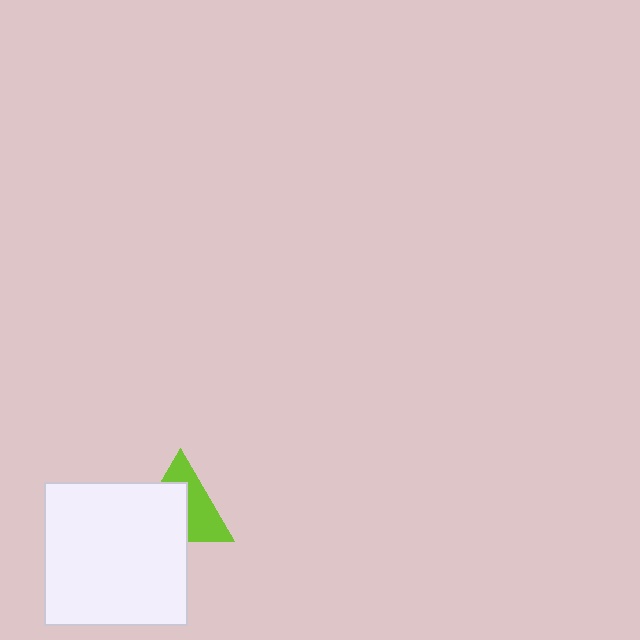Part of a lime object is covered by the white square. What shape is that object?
It is a triangle.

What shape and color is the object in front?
The object in front is a white square.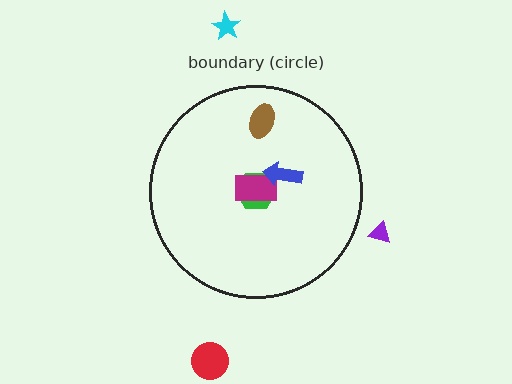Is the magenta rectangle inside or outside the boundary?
Inside.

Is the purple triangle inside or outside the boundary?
Outside.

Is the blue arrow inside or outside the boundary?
Inside.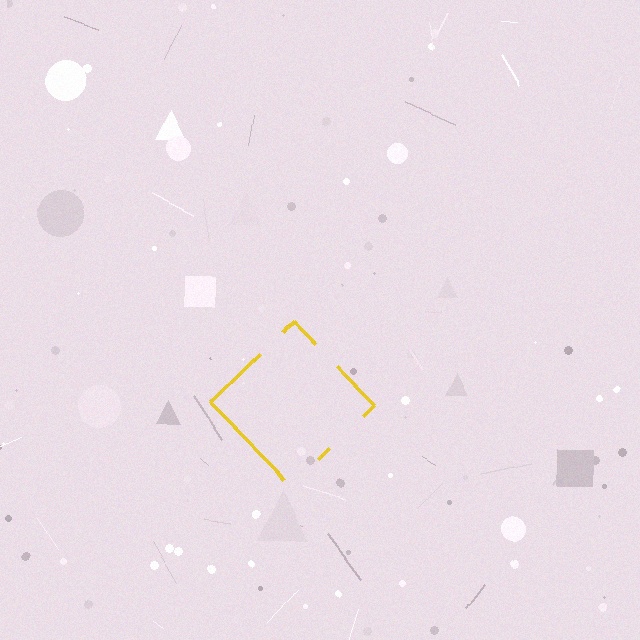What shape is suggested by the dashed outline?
The dashed outline suggests a diamond.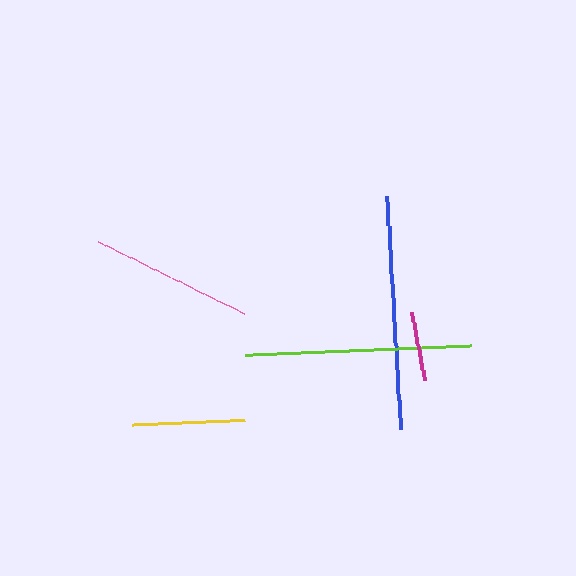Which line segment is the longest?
The blue line is the longest at approximately 234 pixels.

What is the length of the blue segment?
The blue segment is approximately 234 pixels long.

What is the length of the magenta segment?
The magenta segment is approximately 70 pixels long.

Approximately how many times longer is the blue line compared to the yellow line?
The blue line is approximately 2.1 times the length of the yellow line.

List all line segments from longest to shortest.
From longest to shortest: blue, lime, pink, yellow, magenta.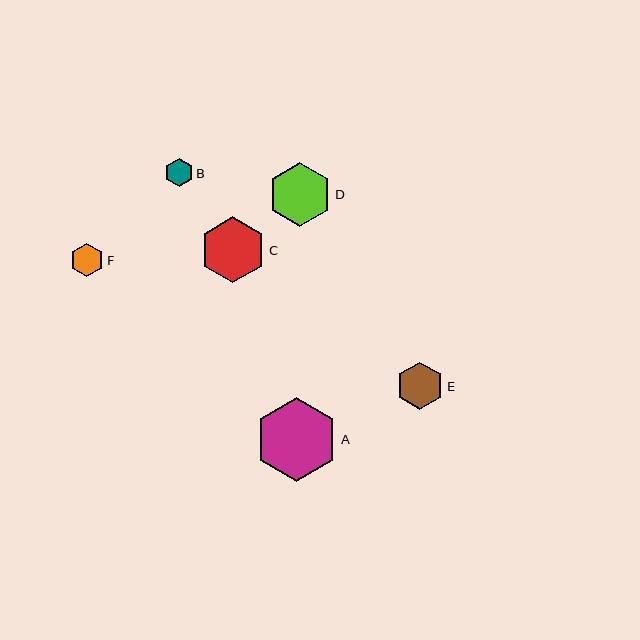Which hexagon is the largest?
Hexagon A is the largest with a size of approximately 83 pixels.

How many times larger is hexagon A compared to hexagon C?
Hexagon A is approximately 1.3 times the size of hexagon C.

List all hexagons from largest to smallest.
From largest to smallest: A, C, D, E, F, B.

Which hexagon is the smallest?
Hexagon B is the smallest with a size of approximately 28 pixels.